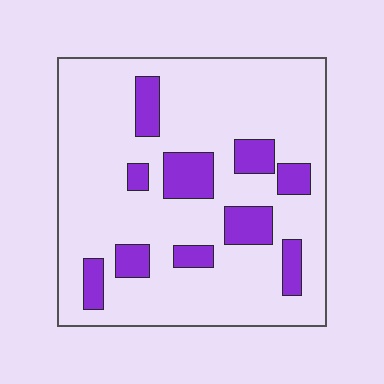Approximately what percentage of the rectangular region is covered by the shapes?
Approximately 20%.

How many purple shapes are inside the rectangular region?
10.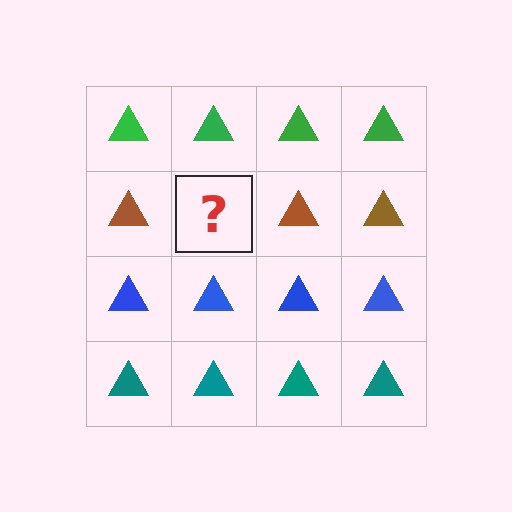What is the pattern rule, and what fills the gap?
The rule is that each row has a consistent color. The gap should be filled with a brown triangle.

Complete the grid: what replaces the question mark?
The question mark should be replaced with a brown triangle.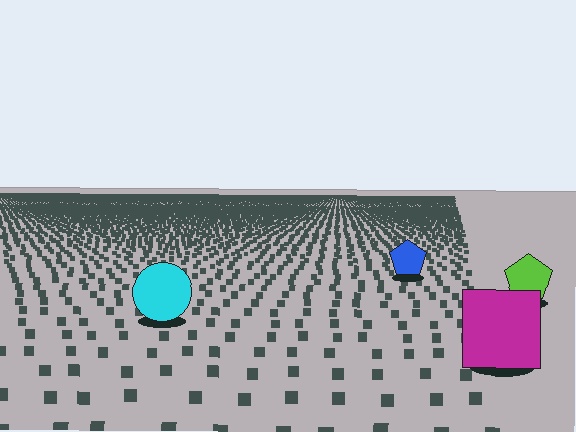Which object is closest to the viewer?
The magenta square is closest. The texture marks near it are larger and more spread out.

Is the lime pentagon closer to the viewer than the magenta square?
No. The magenta square is closer — you can tell from the texture gradient: the ground texture is coarser near it.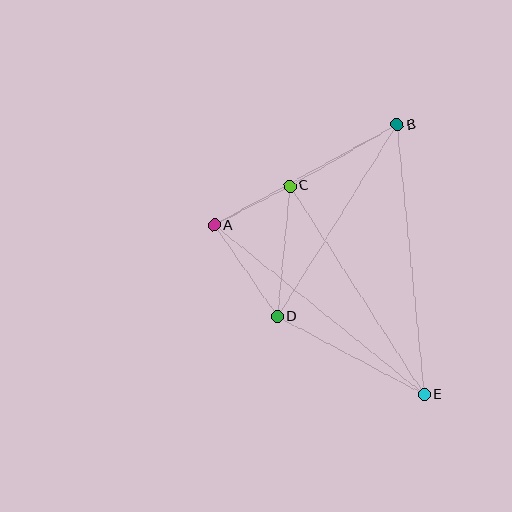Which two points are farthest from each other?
Points B and E are farthest from each other.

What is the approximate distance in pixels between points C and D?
The distance between C and D is approximately 131 pixels.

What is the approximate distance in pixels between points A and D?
The distance between A and D is approximately 111 pixels.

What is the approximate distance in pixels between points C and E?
The distance between C and E is approximately 248 pixels.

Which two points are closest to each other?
Points A and C are closest to each other.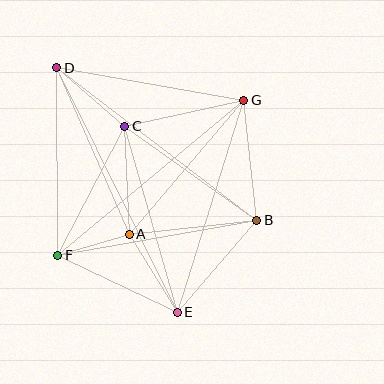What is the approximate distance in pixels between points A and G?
The distance between A and G is approximately 176 pixels.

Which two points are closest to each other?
Points A and F are closest to each other.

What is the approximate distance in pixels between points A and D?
The distance between A and D is approximately 182 pixels.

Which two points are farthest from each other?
Points D and E are farthest from each other.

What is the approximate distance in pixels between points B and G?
The distance between B and G is approximately 121 pixels.